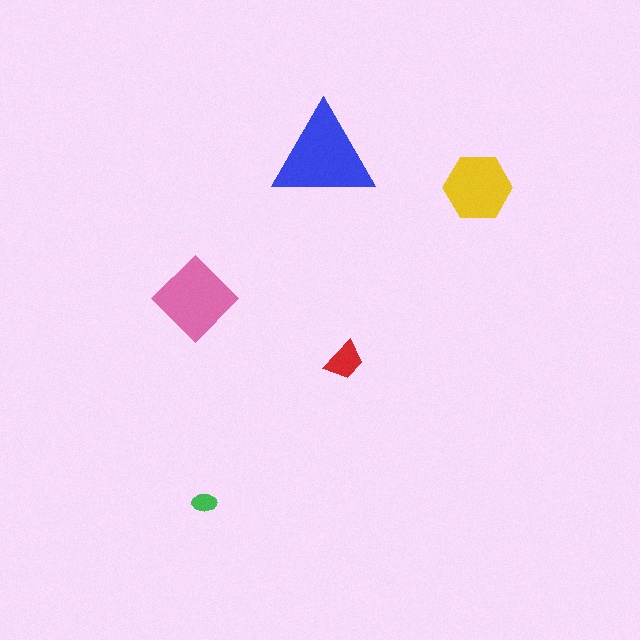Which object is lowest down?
The green ellipse is bottommost.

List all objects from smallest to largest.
The green ellipse, the red trapezoid, the yellow hexagon, the pink diamond, the blue triangle.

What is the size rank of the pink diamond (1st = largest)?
2nd.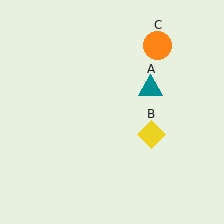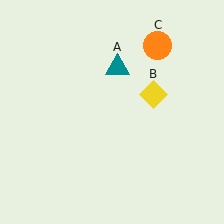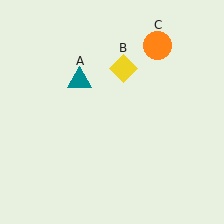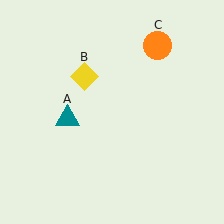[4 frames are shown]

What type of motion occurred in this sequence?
The teal triangle (object A), yellow diamond (object B) rotated counterclockwise around the center of the scene.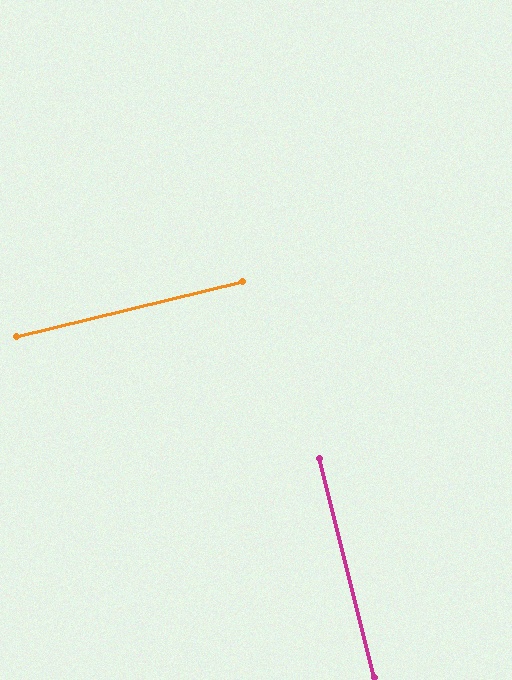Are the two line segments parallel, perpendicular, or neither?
Perpendicular — they meet at approximately 90°.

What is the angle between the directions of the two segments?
Approximately 90 degrees.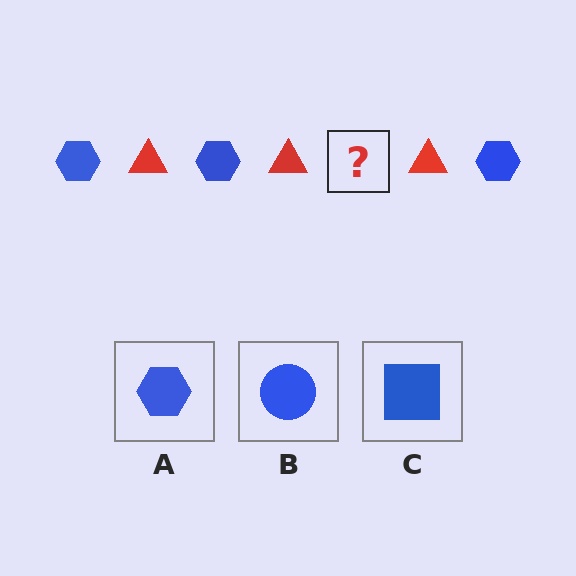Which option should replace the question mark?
Option A.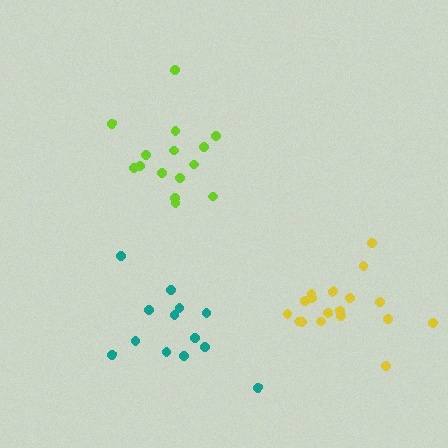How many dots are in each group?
Group 1: 15 dots, Group 2: 13 dots, Group 3: 18 dots (46 total).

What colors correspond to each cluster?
The clusters are colored: lime, teal, yellow.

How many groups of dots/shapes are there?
There are 3 groups.